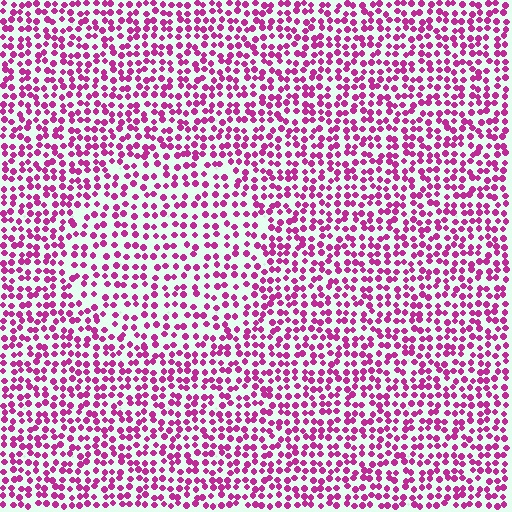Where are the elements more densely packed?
The elements are more densely packed outside the circle boundary.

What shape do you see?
I see a circle.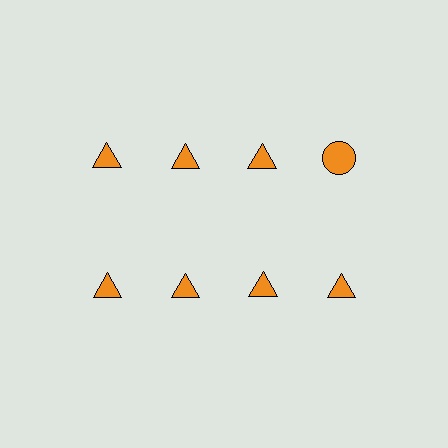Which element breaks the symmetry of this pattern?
The orange circle in the top row, second from right column breaks the symmetry. All other shapes are orange triangles.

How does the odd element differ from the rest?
It has a different shape: circle instead of triangle.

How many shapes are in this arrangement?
There are 8 shapes arranged in a grid pattern.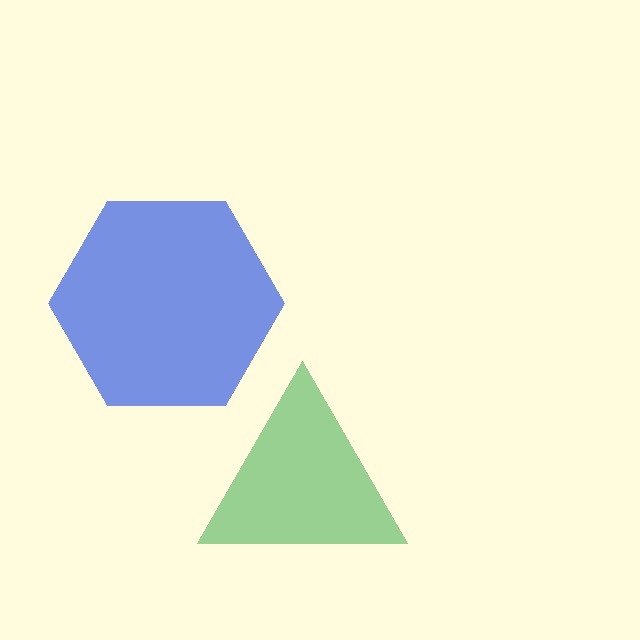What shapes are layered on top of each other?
The layered shapes are: a green triangle, a blue hexagon.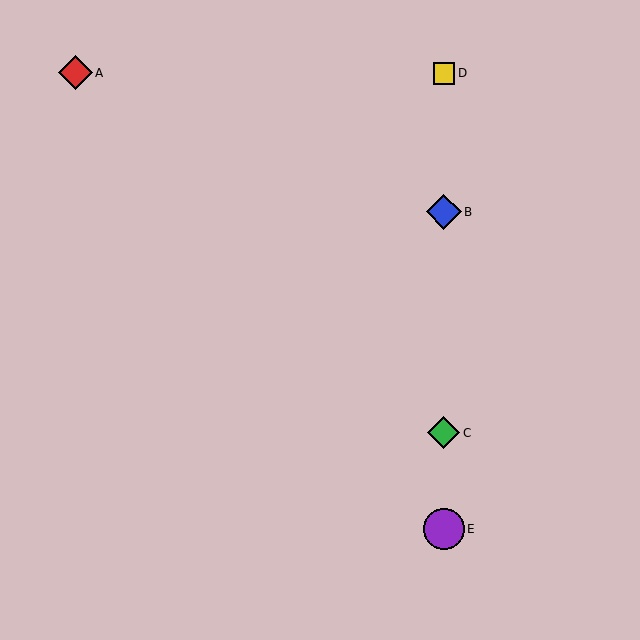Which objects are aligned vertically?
Objects B, C, D, E are aligned vertically.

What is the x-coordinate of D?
Object D is at x≈444.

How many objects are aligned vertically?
4 objects (B, C, D, E) are aligned vertically.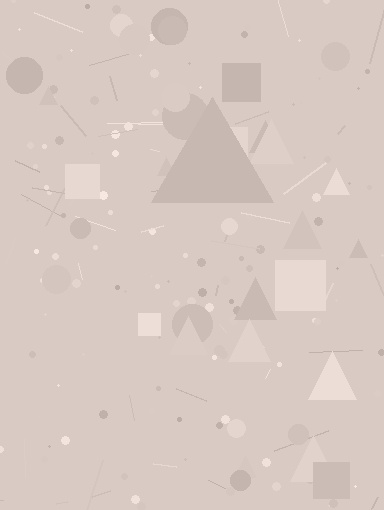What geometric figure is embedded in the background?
A triangle is embedded in the background.